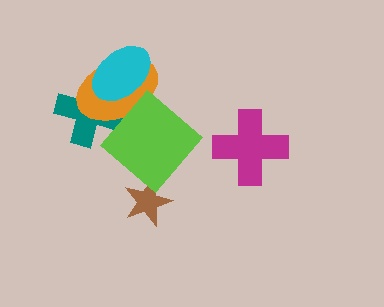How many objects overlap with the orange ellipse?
3 objects overlap with the orange ellipse.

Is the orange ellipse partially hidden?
Yes, it is partially covered by another shape.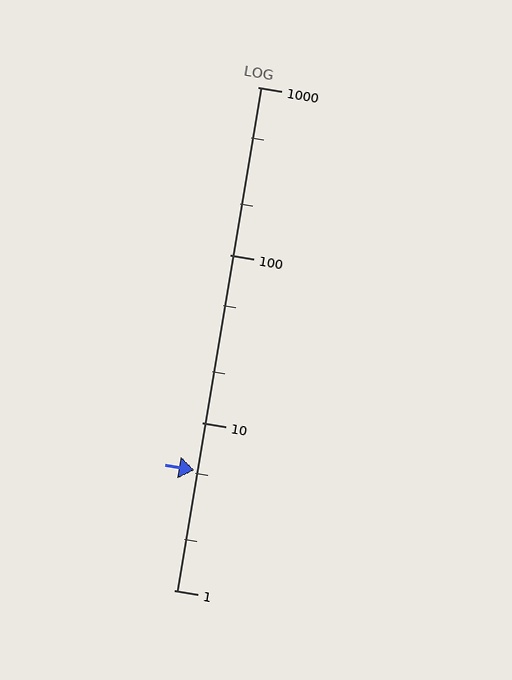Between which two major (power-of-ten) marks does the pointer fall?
The pointer is between 1 and 10.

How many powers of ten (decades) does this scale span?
The scale spans 3 decades, from 1 to 1000.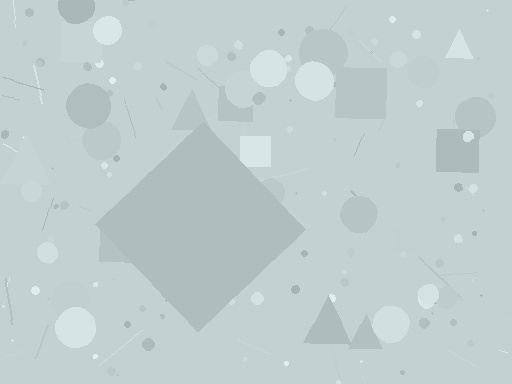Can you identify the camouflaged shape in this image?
The camouflaged shape is a diamond.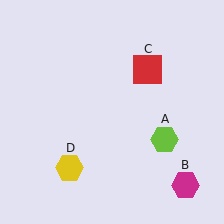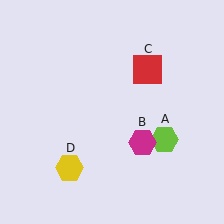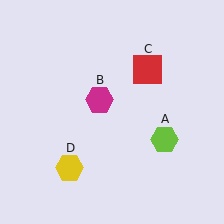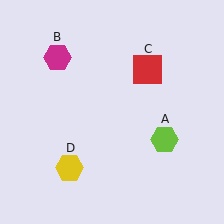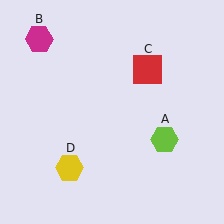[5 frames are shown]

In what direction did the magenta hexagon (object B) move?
The magenta hexagon (object B) moved up and to the left.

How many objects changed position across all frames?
1 object changed position: magenta hexagon (object B).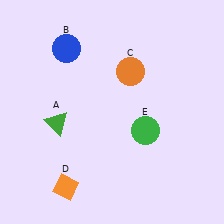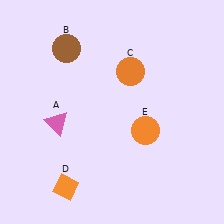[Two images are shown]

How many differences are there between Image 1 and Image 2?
There are 3 differences between the two images.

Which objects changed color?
A changed from green to pink. B changed from blue to brown. E changed from green to orange.